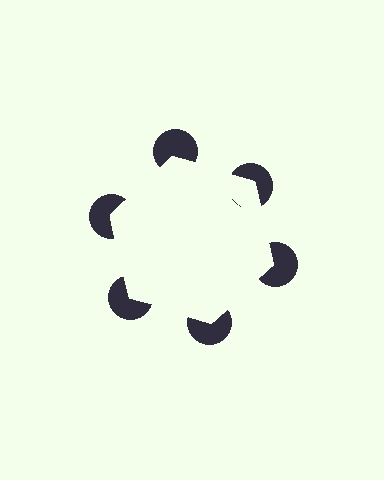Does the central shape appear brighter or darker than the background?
It typically appears slightly brighter than the background, even though no actual brightness change is drawn.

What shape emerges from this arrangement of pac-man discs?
An illusory hexagon — its edges are inferred from the aligned wedge cuts in the pac-man discs, not physically drawn.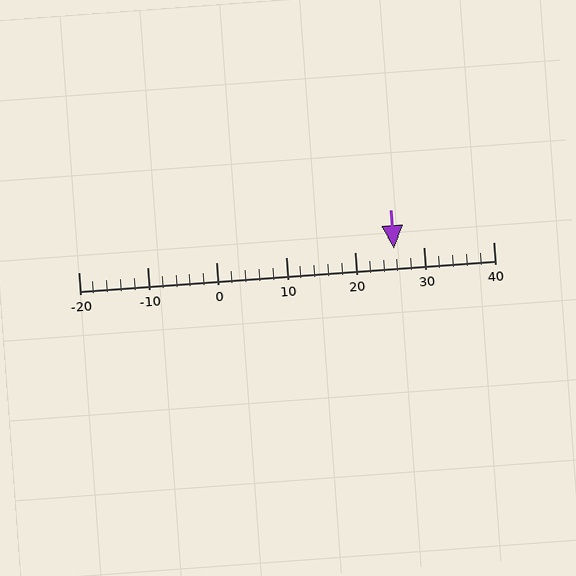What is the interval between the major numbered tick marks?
The major tick marks are spaced 10 units apart.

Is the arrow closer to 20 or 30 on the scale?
The arrow is closer to 30.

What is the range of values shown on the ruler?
The ruler shows values from -20 to 40.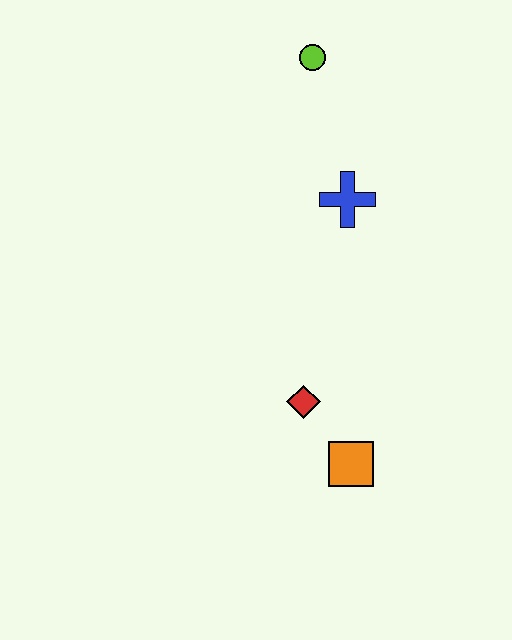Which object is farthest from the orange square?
The lime circle is farthest from the orange square.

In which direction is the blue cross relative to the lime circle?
The blue cross is below the lime circle.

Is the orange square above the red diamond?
No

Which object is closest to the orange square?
The red diamond is closest to the orange square.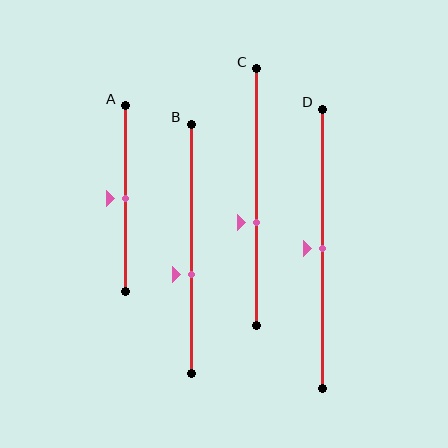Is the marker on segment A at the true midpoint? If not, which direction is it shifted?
Yes, the marker on segment A is at the true midpoint.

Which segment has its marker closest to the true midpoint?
Segment A has its marker closest to the true midpoint.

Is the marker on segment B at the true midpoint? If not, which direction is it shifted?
No, the marker on segment B is shifted downward by about 10% of the segment length.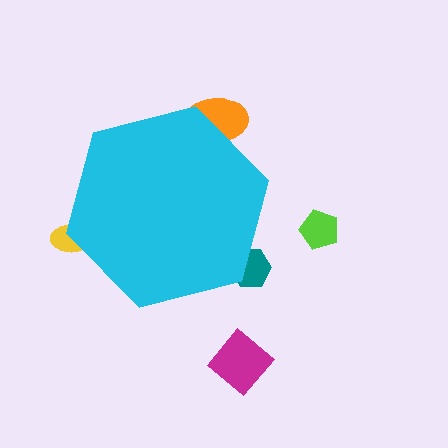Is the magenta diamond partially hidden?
No, the magenta diamond is fully visible.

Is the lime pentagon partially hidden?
No, the lime pentagon is fully visible.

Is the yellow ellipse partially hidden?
Yes, the yellow ellipse is partially hidden behind the cyan hexagon.